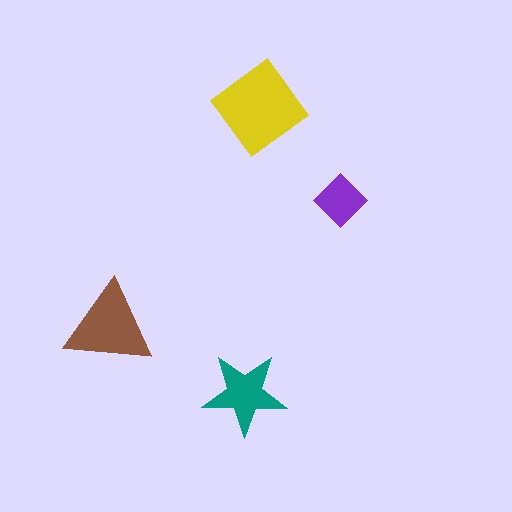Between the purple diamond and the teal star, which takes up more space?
The teal star.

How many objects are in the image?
There are 4 objects in the image.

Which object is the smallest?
The purple diamond.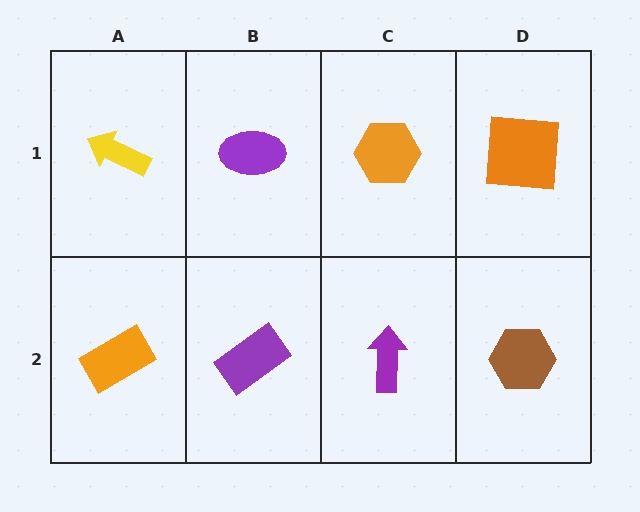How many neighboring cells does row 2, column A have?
2.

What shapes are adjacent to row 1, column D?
A brown hexagon (row 2, column D), an orange hexagon (row 1, column C).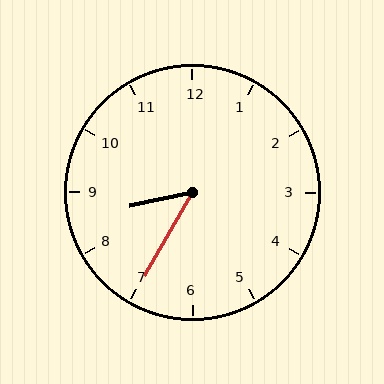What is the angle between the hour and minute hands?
Approximately 48 degrees.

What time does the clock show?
8:35.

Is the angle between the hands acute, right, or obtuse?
It is acute.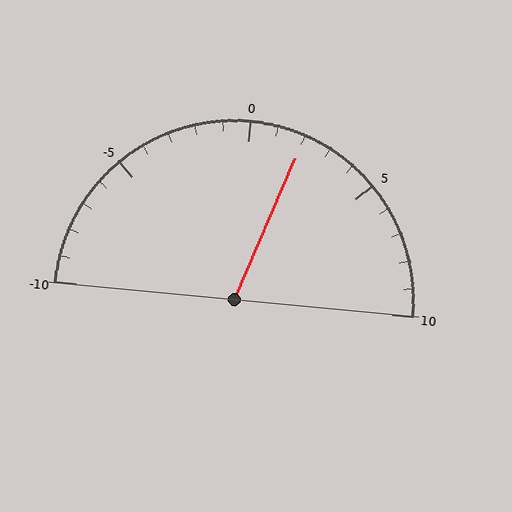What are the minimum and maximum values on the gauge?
The gauge ranges from -10 to 10.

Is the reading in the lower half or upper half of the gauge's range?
The reading is in the upper half of the range (-10 to 10).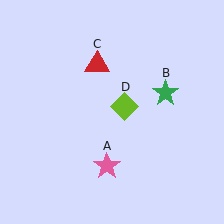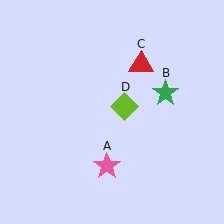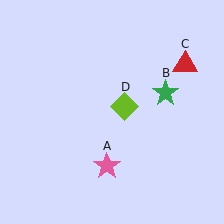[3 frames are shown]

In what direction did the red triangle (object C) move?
The red triangle (object C) moved right.